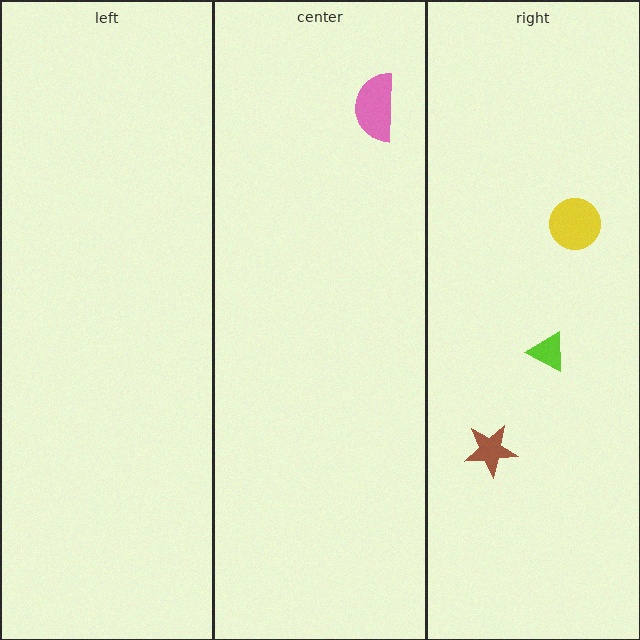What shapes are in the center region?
The pink semicircle.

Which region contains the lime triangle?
The right region.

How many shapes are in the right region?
3.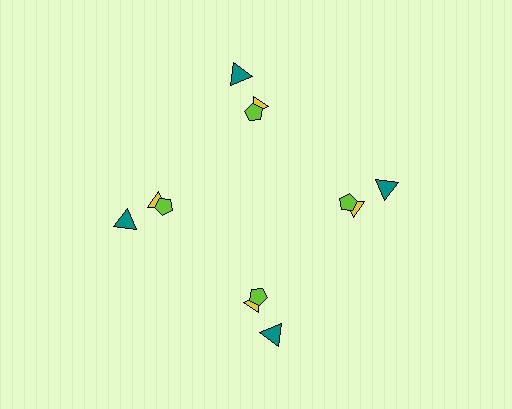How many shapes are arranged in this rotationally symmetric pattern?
There are 12 shapes, arranged in 4 groups of 3.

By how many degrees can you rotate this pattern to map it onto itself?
The pattern maps onto itself every 90 degrees of rotation.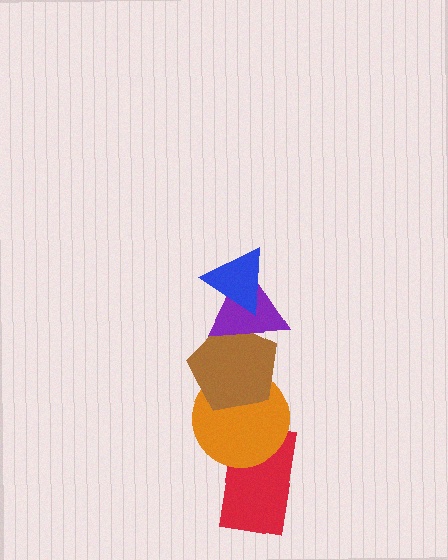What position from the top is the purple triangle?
The purple triangle is 2nd from the top.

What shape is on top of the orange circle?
The brown pentagon is on top of the orange circle.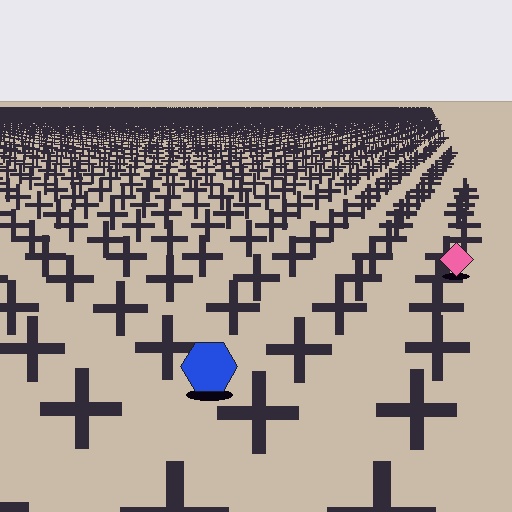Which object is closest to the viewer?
The blue hexagon is closest. The texture marks near it are larger and more spread out.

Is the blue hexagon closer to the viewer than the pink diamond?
Yes. The blue hexagon is closer — you can tell from the texture gradient: the ground texture is coarser near it.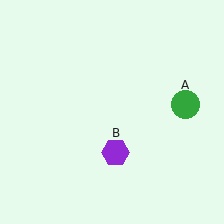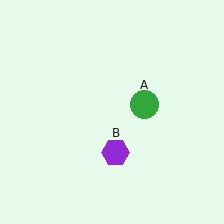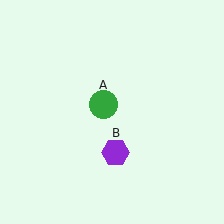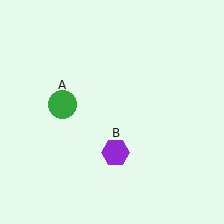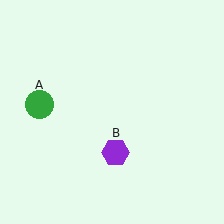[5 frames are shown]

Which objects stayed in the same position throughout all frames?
Purple hexagon (object B) remained stationary.